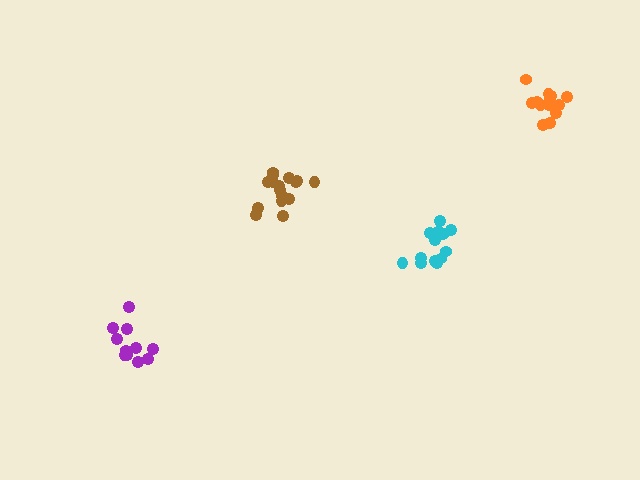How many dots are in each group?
Group 1: 14 dots, Group 2: 17 dots, Group 3: 11 dots, Group 4: 15 dots (57 total).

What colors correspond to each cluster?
The clusters are colored: cyan, brown, purple, orange.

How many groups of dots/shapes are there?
There are 4 groups.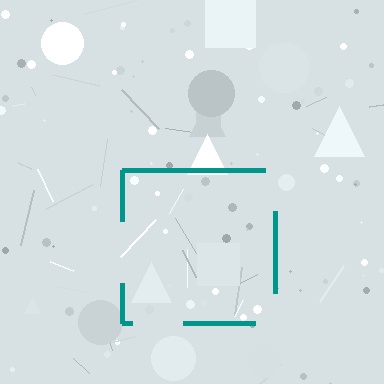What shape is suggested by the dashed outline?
The dashed outline suggests a square.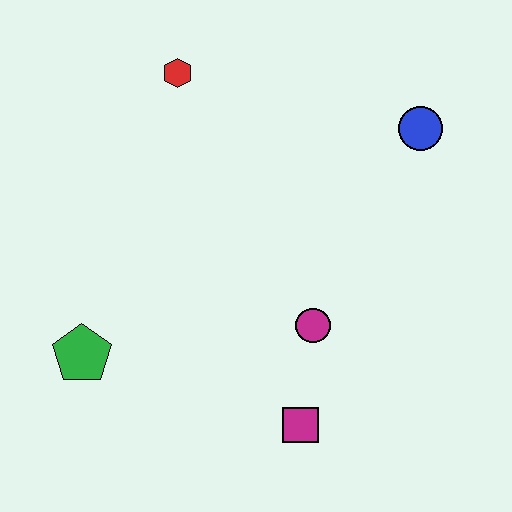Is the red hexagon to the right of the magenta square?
No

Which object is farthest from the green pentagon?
The blue circle is farthest from the green pentagon.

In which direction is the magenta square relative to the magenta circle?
The magenta square is below the magenta circle.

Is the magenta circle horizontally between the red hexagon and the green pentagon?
No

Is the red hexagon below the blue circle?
No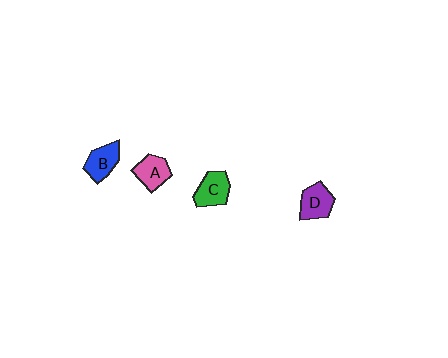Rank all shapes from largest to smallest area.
From largest to smallest: C (green), D (purple), A (pink), B (blue).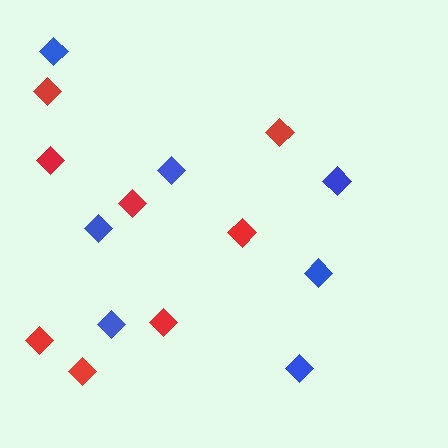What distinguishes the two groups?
There are 2 groups: one group of blue diamonds (7) and one group of red diamonds (8).